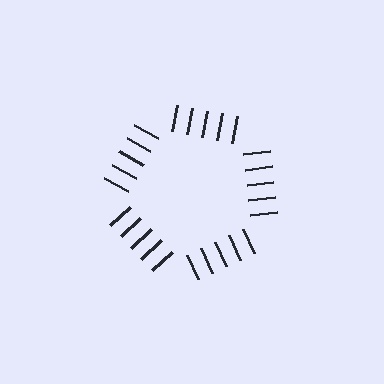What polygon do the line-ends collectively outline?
An illusory pentagon — the line segments terminate on its edges but no continuous stroke is drawn.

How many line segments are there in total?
25 — 5 along each of the 5 edges.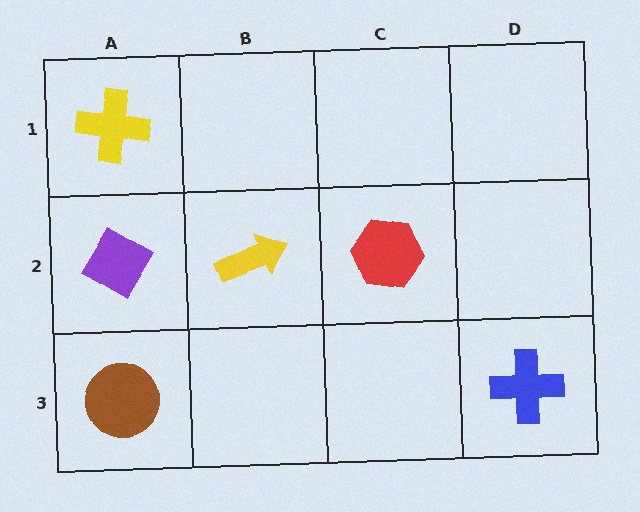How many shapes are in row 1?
1 shape.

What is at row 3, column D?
A blue cross.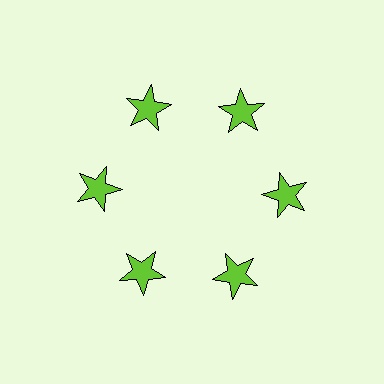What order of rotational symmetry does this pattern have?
This pattern has 6-fold rotational symmetry.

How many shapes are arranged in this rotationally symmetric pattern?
There are 6 shapes, arranged in 6 groups of 1.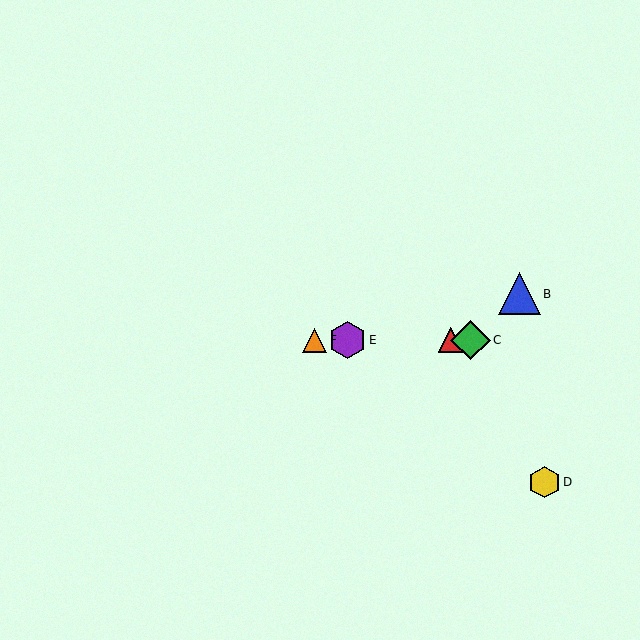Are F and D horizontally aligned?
No, F is at y≈340 and D is at y≈482.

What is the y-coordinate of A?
Object A is at y≈340.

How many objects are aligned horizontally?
4 objects (A, C, E, F) are aligned horizontally.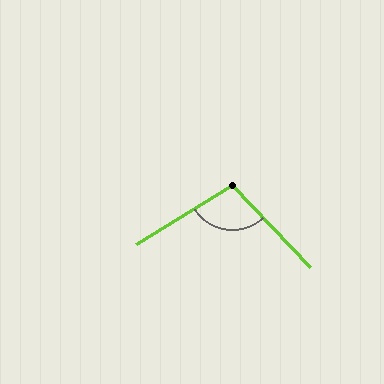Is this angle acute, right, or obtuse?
It is obtuse.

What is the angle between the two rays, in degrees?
Approximately 103 degrees.